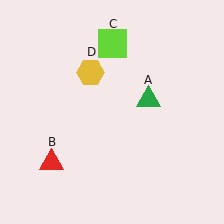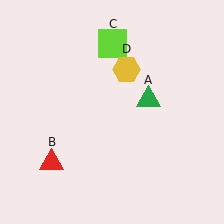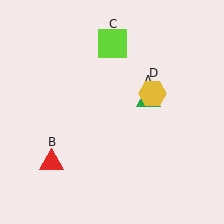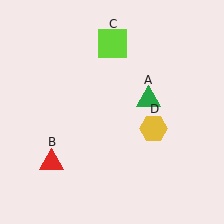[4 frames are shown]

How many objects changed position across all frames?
1 object changed position: yellow hexagon (object D).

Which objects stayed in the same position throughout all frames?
Green triangle (object A) and red triangle (object B) and lime square (object C) remained stationary.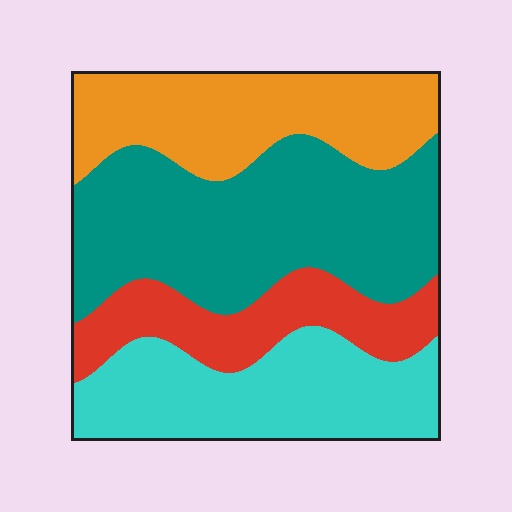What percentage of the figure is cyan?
Cyan covers about 25% of the figure.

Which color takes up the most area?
Teal, at roughly 35%.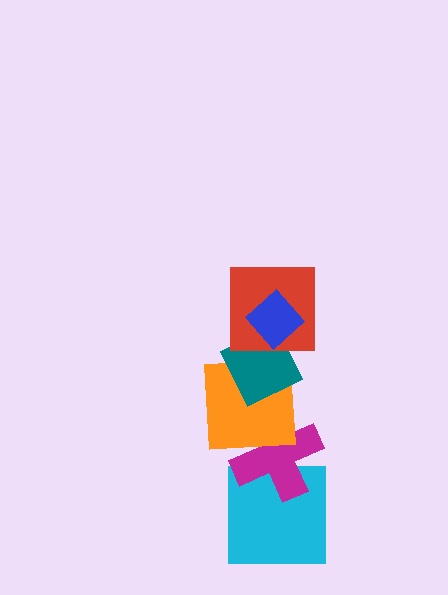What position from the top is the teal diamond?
The teal diamond is 3rd from the top.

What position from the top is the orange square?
The orange square is 4th from the top.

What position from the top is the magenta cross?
The magenta cross is 5th from the top.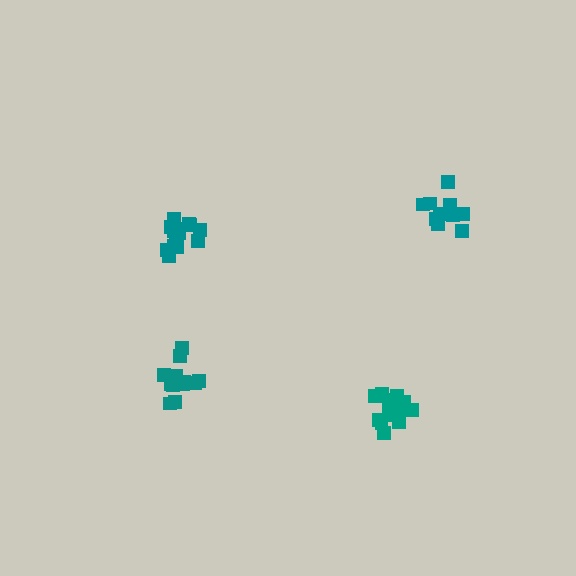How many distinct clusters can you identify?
There are 4 distinct clusters.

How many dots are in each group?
Group 1: 15 dots, Group 2: 10 dots, Group 3: 15 dots, Group 4: 12 dots (52 total).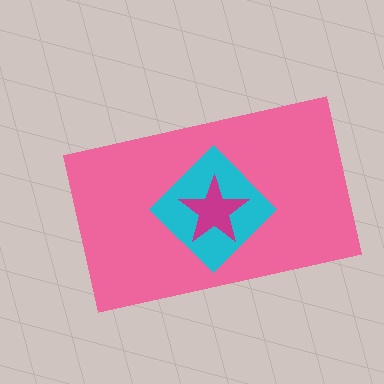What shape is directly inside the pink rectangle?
The cyan diamond.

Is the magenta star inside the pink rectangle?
Yes.